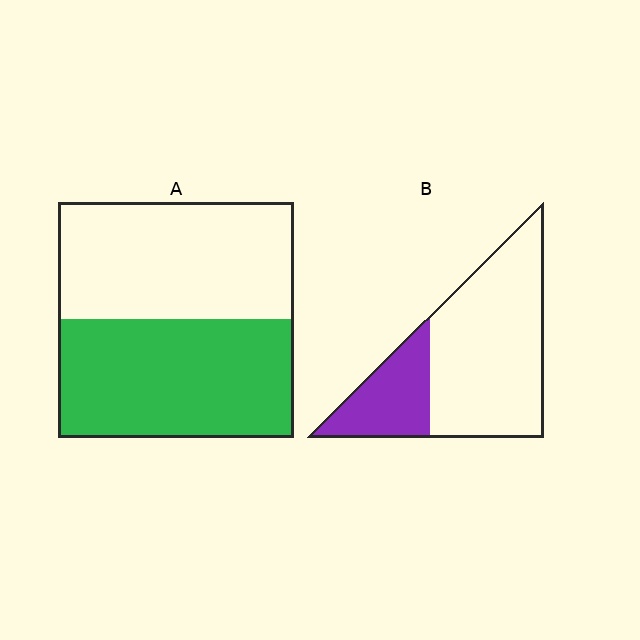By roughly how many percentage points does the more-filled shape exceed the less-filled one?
By roughly 25 percentage points (A over B).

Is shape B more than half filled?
No.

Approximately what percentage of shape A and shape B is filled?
A is approximately 50% and B is approximately 25%.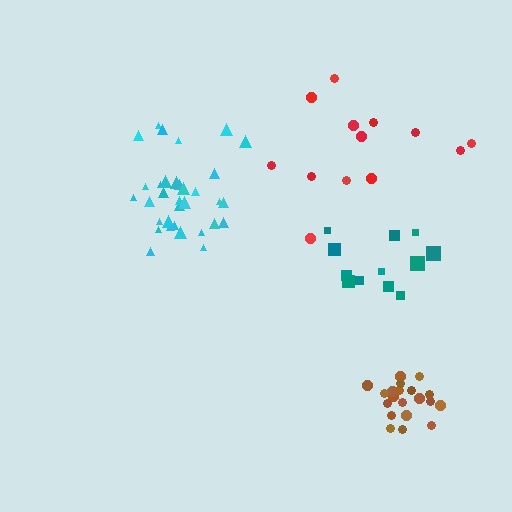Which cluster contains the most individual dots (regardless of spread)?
Cyan (34).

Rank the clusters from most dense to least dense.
brown, cyan, teal, red.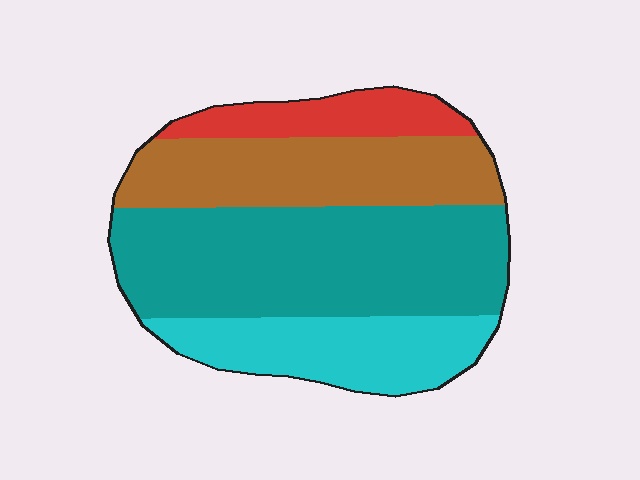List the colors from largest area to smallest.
From largest to smallest: teal, brown, cyan, red.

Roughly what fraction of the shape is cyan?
Cyan takes up less than a quarter of the shape.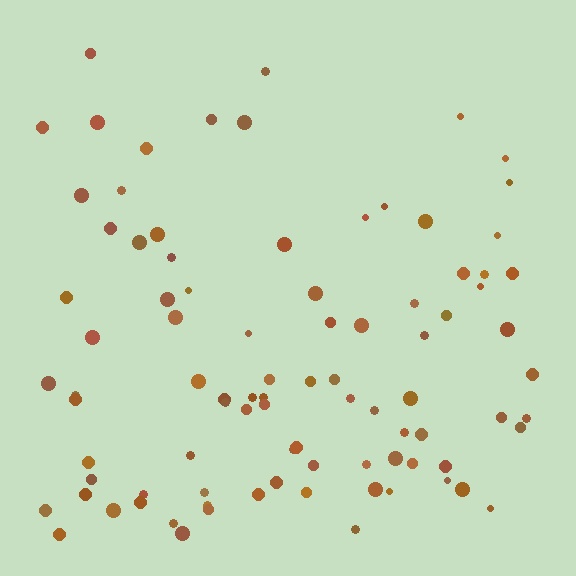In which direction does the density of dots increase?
From top to bottom, with the bottom side densest.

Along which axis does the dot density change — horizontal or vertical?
Vertical.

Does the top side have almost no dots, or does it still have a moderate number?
Still a moderate number, just noticeably fewer than the bottom.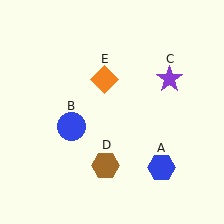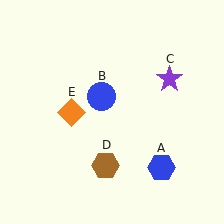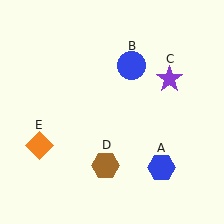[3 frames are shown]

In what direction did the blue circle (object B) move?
The blue circle (object B) moved up and to the right.